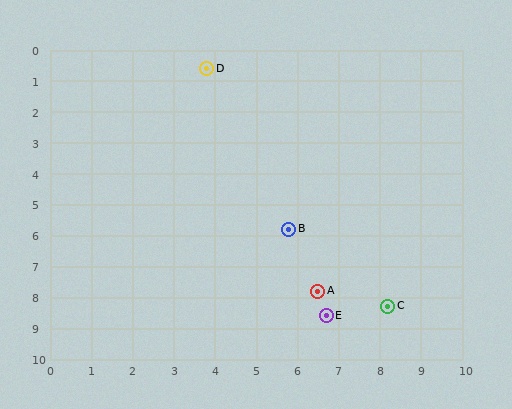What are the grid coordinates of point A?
Point A is at approximately (6.5, 7.8).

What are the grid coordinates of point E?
Point E is at approximately (6.7, 8.6).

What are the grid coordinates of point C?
Point C is at approximately (8.2, 8.3).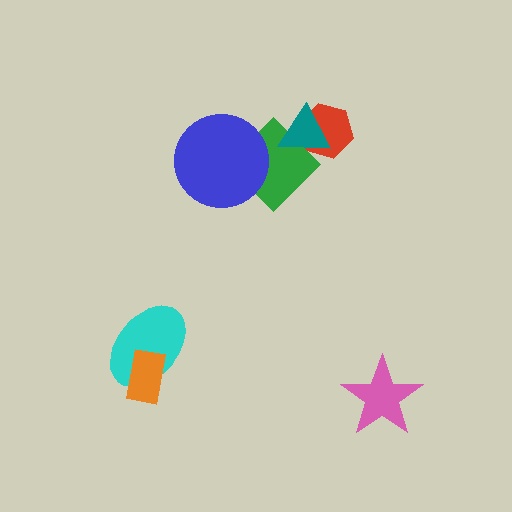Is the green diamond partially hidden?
Yes, it is partially covered by another shape.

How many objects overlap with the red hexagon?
2 objects overlap with the red hexagon.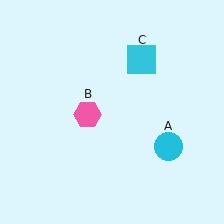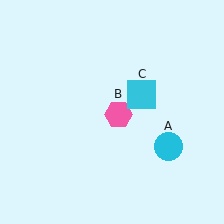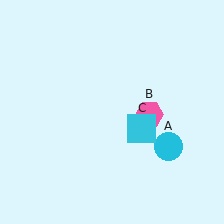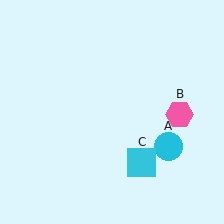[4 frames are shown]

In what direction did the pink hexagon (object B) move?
The pink hexagon (object B) moved right.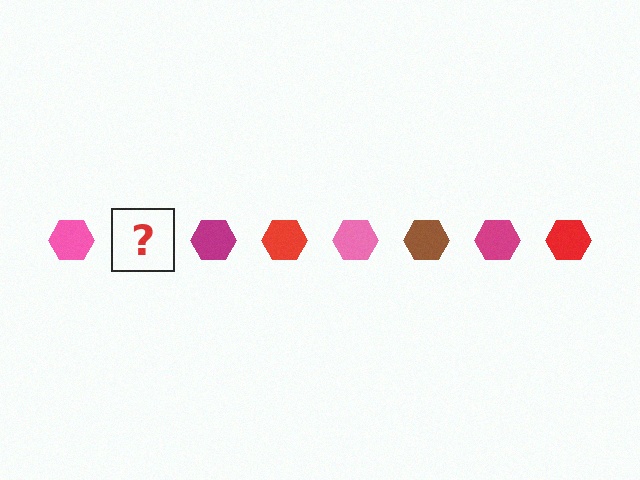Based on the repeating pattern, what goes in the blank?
The blank should be a brown hexagon.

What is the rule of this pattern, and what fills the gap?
The rule is that the pattern cycles through pink, brown, magenta, red hexagons. The gap should be filled with a brown hexagon.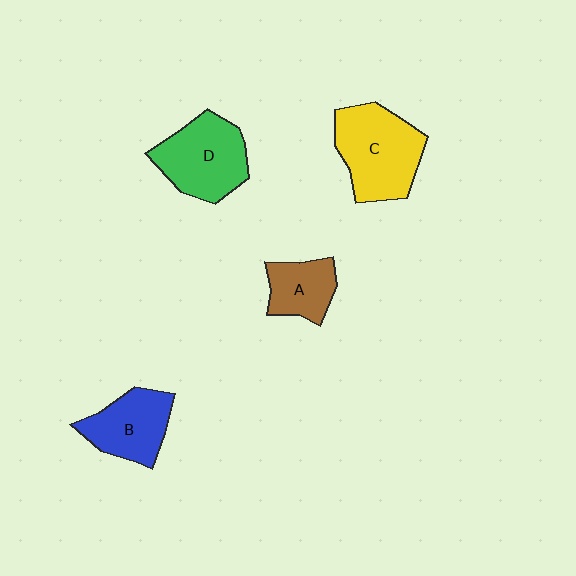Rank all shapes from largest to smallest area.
From largest to smallest: C (yellow), D (green), B (blue), A (brown).